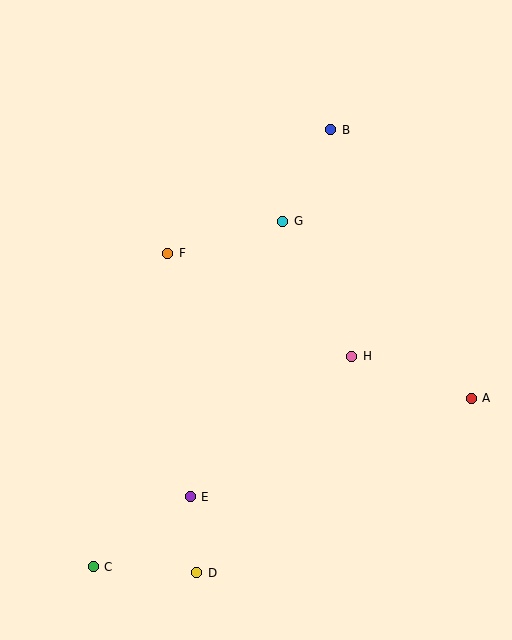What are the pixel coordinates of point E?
Point E is at (190, 497).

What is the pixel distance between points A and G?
The distance between A and G is 259 pixels.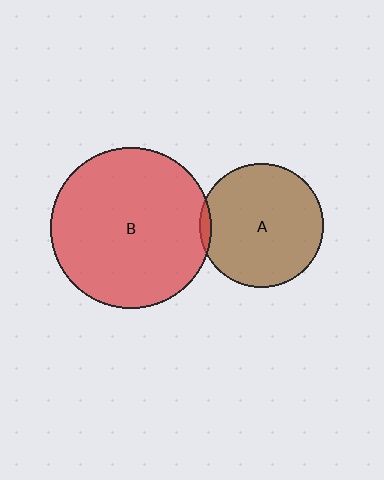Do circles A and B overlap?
Yes.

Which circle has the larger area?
Circle B (red).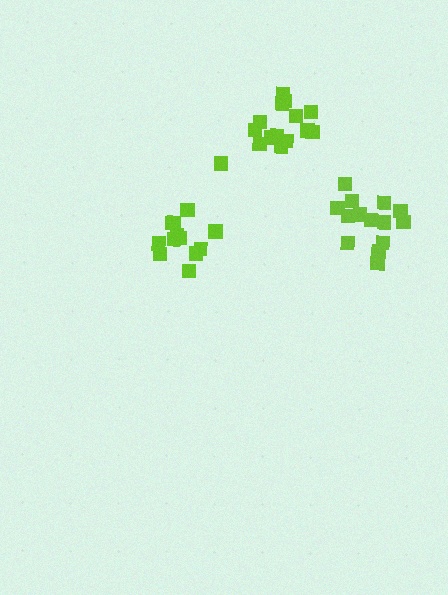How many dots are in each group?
Group 1: 15 dots, Group 2: 12 dots, Group 3: 14 dots (41 total).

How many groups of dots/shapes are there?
There are 3 groups.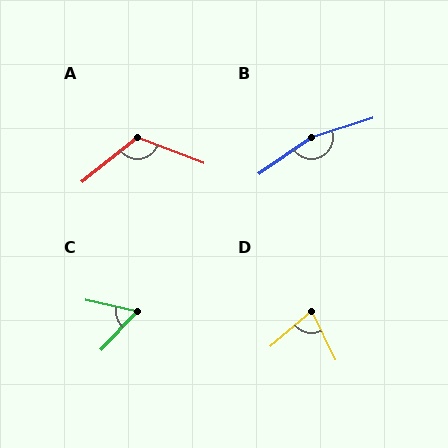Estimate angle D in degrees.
Approximately 75 degrees.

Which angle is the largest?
B, at approximately 163 degrees.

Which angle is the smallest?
C, at approximately 59 degrees.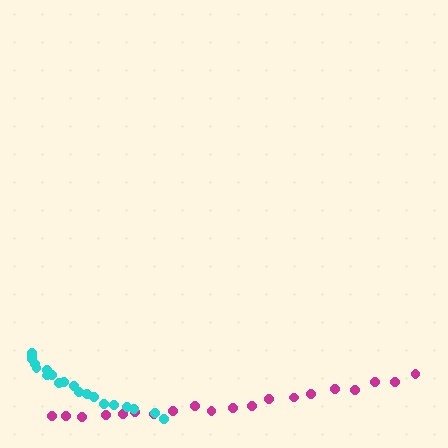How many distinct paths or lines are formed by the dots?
There are 2 distinct paths.